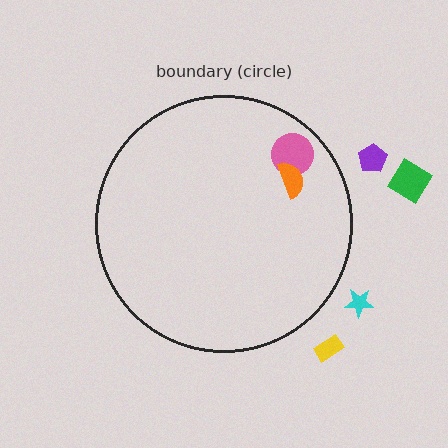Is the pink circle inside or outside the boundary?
Inside.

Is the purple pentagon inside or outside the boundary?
Outside.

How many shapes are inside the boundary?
2 inside, 4 outside.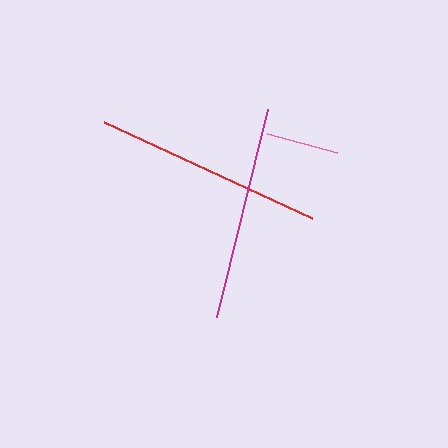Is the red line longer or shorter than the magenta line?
The red line is longer than the magenta line.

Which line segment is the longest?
The red line is the longest at approximately 228 pixels.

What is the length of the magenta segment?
The magenta segment is approximately 214 pixels long.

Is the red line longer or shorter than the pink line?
The red line is longer than the pink line.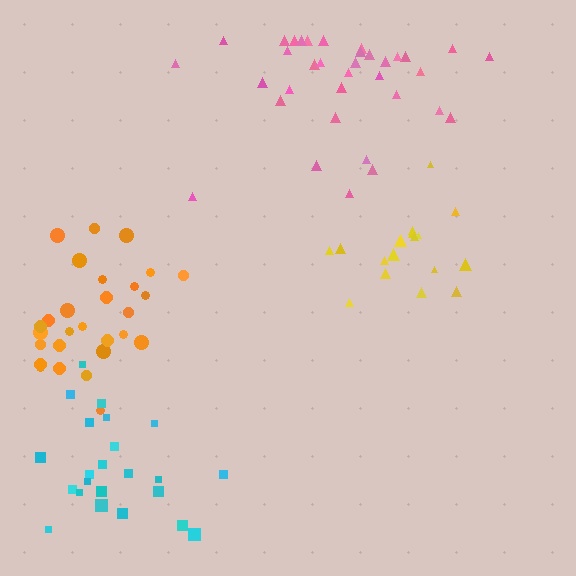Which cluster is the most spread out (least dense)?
Cyan.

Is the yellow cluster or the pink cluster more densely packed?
Yellow.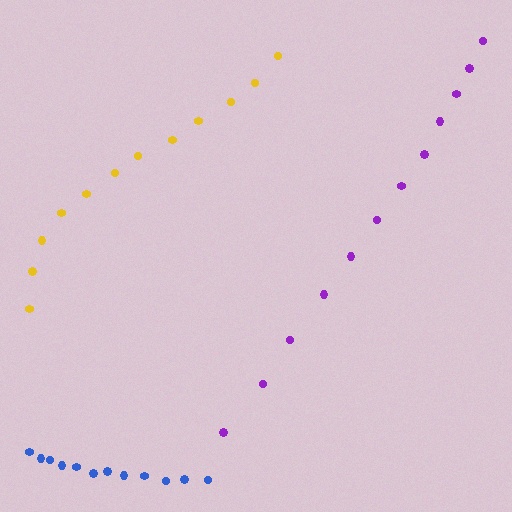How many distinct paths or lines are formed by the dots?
There are 3 distinct paths.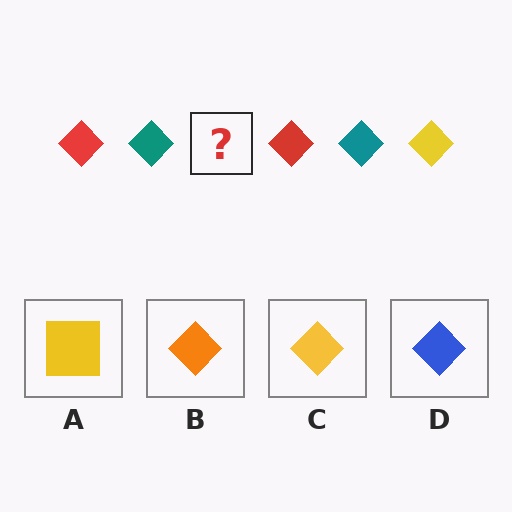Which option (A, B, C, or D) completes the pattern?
C.